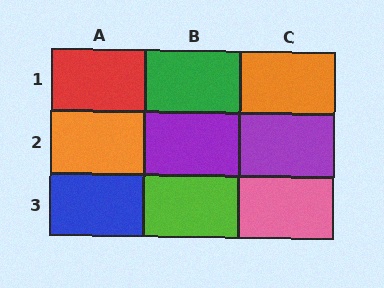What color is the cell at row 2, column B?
Purple.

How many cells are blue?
1 cell is blue.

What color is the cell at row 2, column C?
Purple.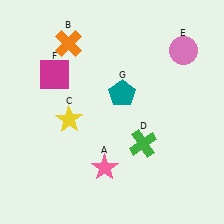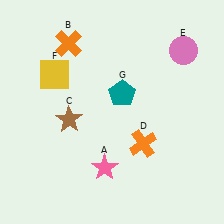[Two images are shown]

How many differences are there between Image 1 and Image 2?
There are 3 differences between the two images.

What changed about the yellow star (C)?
In Image 1, C is yellow. In Image 2, it changed to brown.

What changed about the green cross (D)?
In Image 1, D is green. In Image 2, it changed to orange.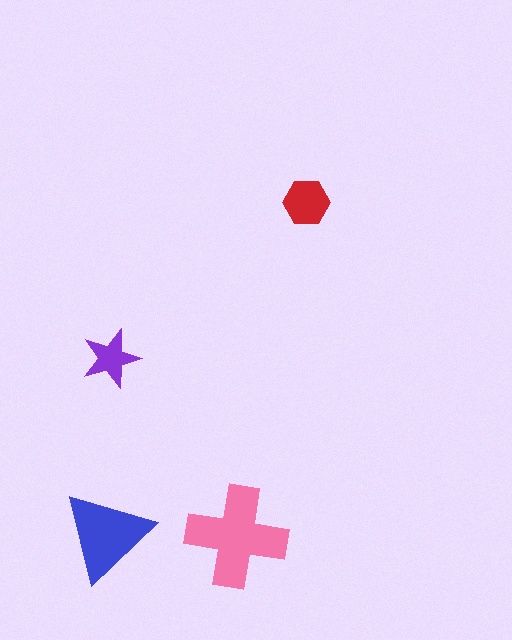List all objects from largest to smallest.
The pink cross, the blue triangle, the red hexagon, the purple star.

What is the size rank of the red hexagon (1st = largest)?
3rd.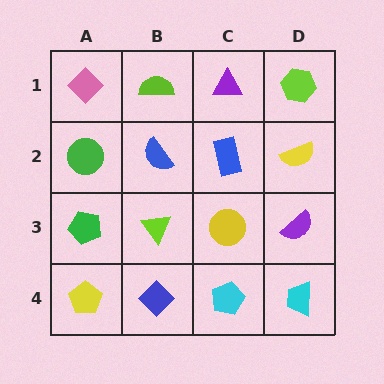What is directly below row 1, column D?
A yellow semicircle.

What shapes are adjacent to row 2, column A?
A pink diamond (row 1, column A), a green pentagon (row 3, column A), a blue semicircle (row 2, column B).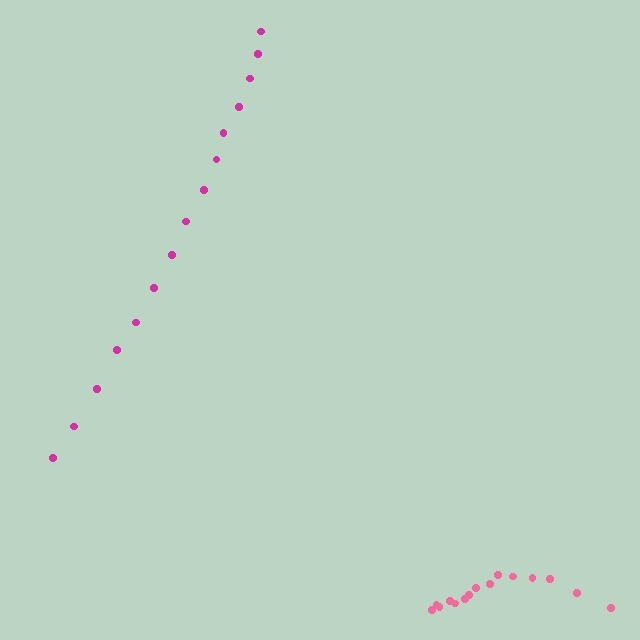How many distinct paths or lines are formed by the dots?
There are 2 distinct paths.